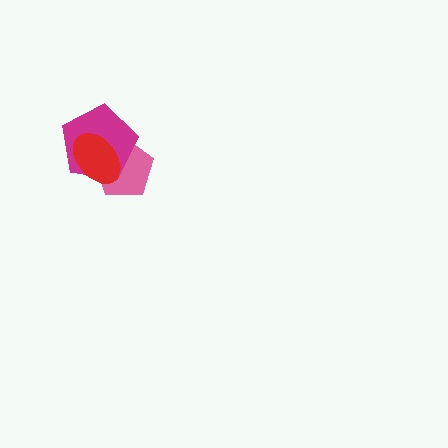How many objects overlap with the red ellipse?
2 objects overlap with the red ellipse.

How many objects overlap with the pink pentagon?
2 objects overlap with the pink pentagon.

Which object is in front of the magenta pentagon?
The red ellipse is in front of the magenta pentagon.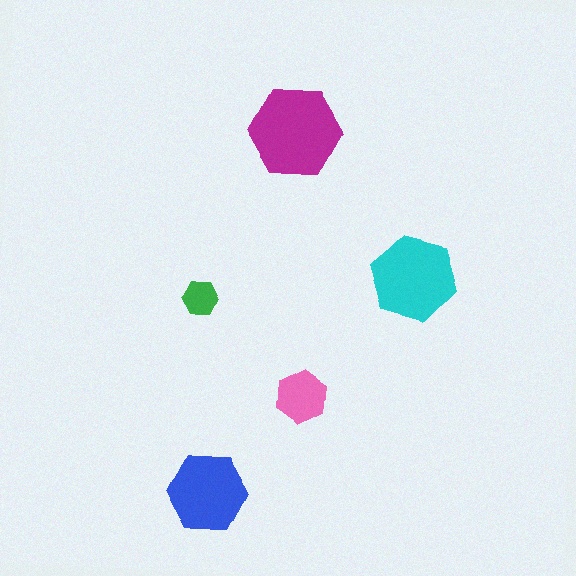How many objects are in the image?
There are 5 objects in the image.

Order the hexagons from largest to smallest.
the magenta one, the cyan one, the blue one, the pink one, the green one.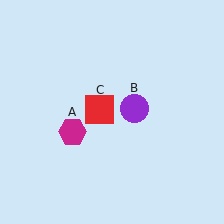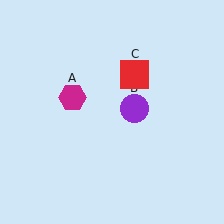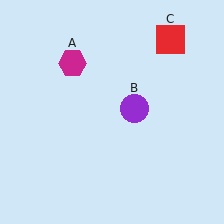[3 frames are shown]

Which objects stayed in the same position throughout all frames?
Purple circle (object B) remained stationary.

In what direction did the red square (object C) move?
The red square (object C) moved up and to the right.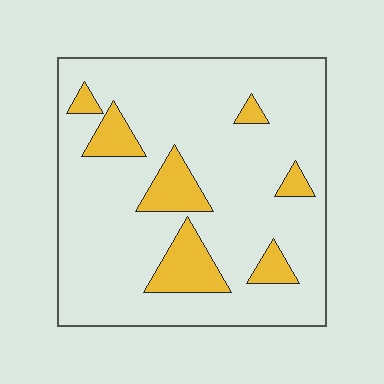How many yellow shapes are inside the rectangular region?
7.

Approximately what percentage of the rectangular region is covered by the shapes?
Approximately 15%.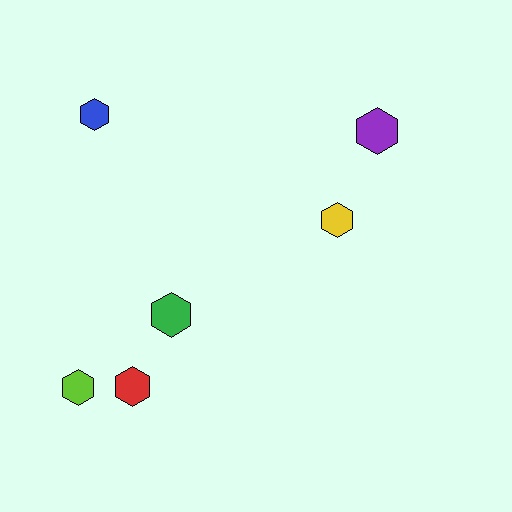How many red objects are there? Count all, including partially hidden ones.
There is 1 red object.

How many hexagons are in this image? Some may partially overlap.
There are 6 hexagons.